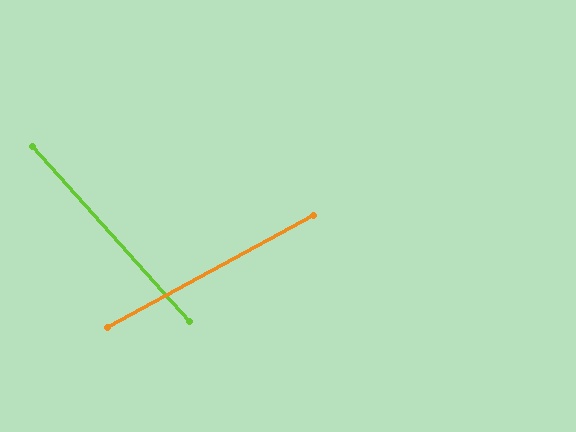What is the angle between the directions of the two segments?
Approximately 77 degrees.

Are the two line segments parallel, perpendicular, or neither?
Neither parallel nor perpendicular — they differ by about 77°.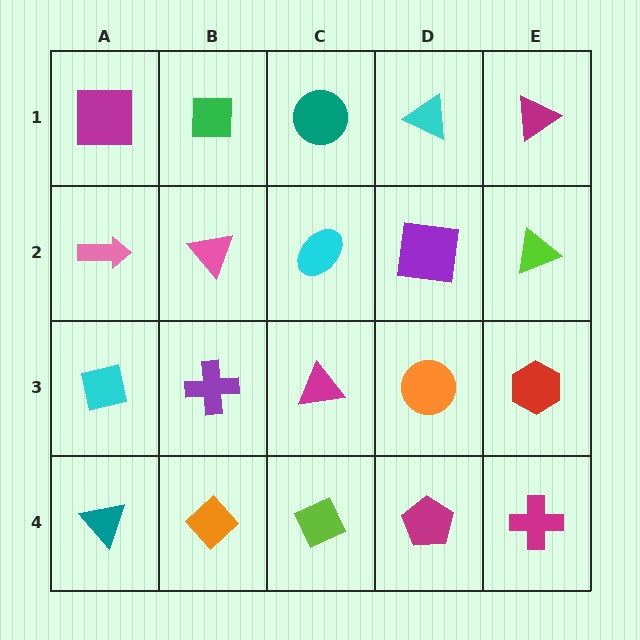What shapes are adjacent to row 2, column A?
A magenta square (row 1, column A), a cyan square (row 3, column A), a pink triangle (row 2, column B).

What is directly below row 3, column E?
A magenta cross.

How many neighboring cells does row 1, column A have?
2.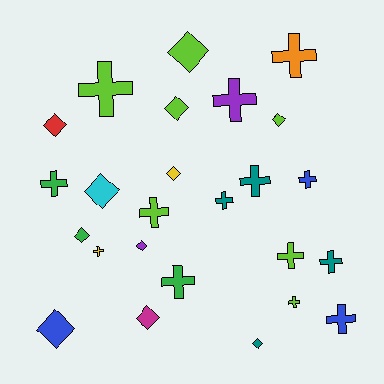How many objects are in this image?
There are 25 objects.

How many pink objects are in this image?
There are no pink objects.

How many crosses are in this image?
There are 14 crosses.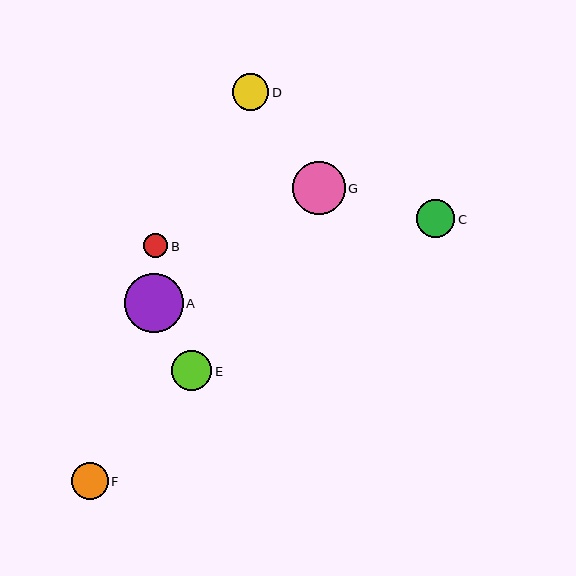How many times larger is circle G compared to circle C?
Circle G is approximately 1.4 times the size of circle C.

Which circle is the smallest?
Circle B is the smallest with a size of approximately 24 pixels.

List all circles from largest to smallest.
From largest to smallest: A, G, E, C, F, D, B.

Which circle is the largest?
Circle A is the largest with a size of approximately 59 pixels.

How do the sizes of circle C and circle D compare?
Circle C and circle D are approximately the same size.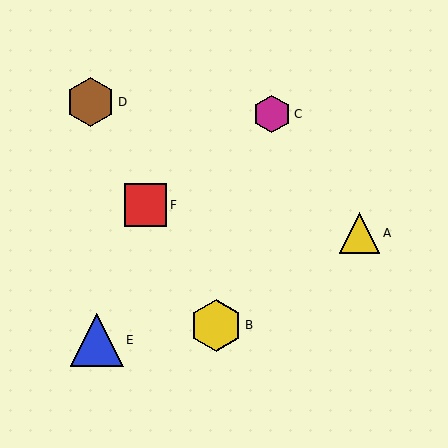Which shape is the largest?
The blue triangle (labeled E) is the largest.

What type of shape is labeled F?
Shape F is a red square.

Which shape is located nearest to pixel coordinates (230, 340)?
The yellow hexagon (labeled B) at (216, 325) is nearest to that location.